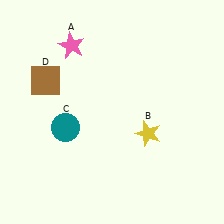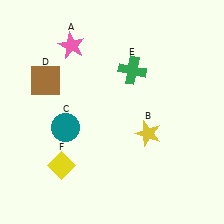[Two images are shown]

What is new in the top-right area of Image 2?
A green cross (E) was added in the top-right area of Image 2.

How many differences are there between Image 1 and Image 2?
There are 2 differences between the two images.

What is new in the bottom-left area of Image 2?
A yellow diamond (F) was added in the bottom-left area of Image 2.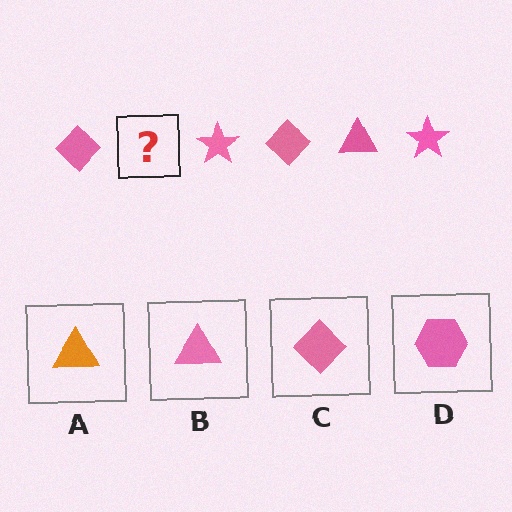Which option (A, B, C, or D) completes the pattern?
B.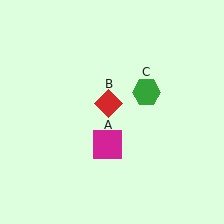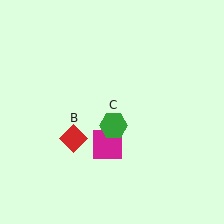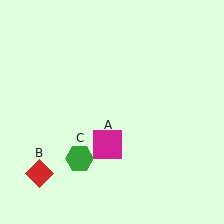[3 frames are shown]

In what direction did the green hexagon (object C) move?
The green hexagon (object C) moved down and to the left.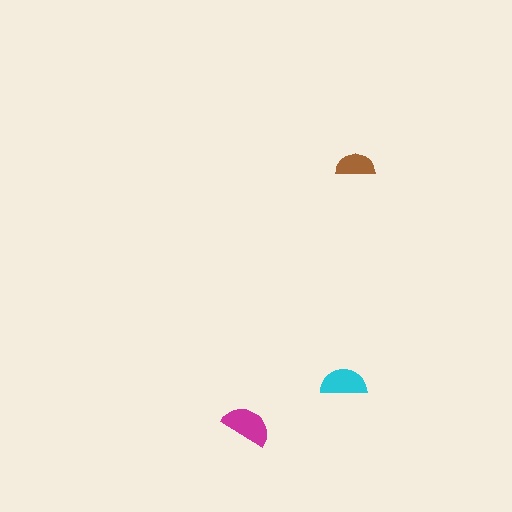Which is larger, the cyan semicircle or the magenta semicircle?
The magenta one.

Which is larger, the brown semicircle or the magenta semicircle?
The magenta one.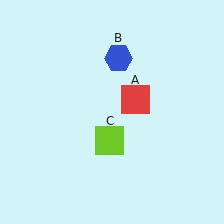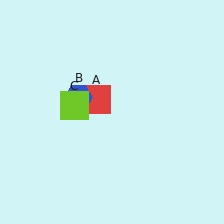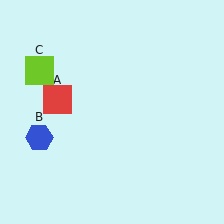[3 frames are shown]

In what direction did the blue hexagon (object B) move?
The blue hexagon (object B) moved down and to the left.